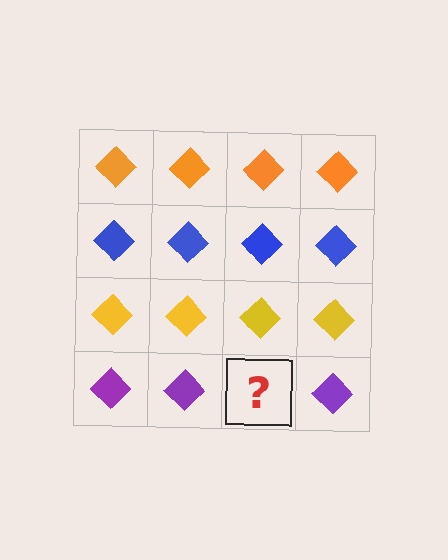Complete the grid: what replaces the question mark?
The question mark should be replaced with a purple diamond.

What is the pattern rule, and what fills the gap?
The rule is that each row has a consistent color. The gap should be filled with a purple diamond.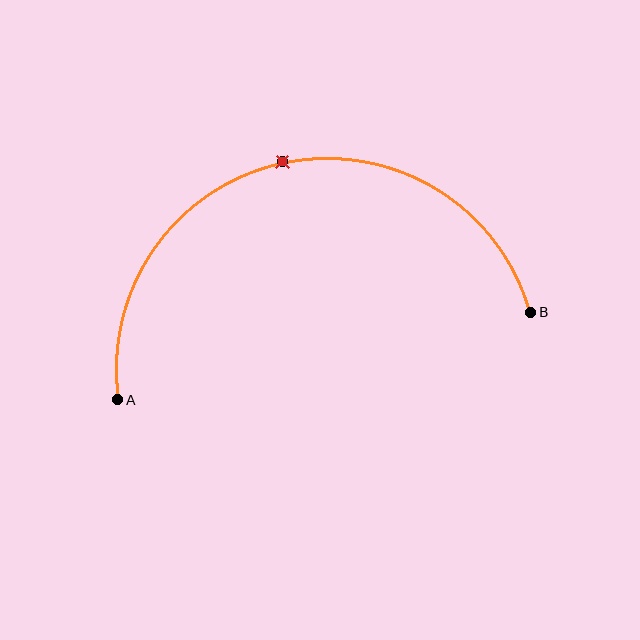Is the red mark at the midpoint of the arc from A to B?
Yes. The red mark lies on the arc at equal arc-length from both A and B — it is the arc midpoint.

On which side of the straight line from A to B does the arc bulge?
The arc bulges above the straight line connecting A and B.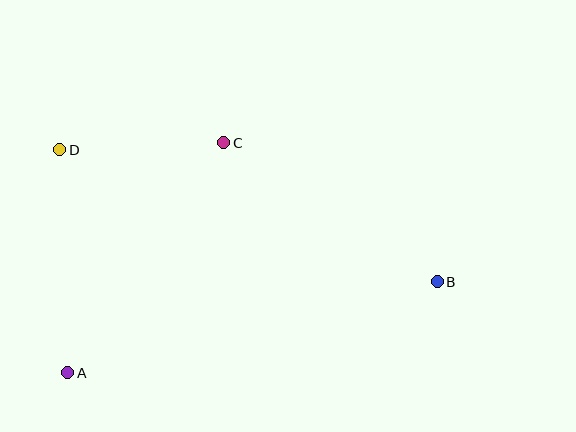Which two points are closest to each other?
Points C and D are closest to each other.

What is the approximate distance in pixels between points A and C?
The distance between A and C is approximately 278 pixels.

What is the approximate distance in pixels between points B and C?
The distance between B and C is approximately 255 pixels.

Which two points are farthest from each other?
Points B and D are farthest from each other.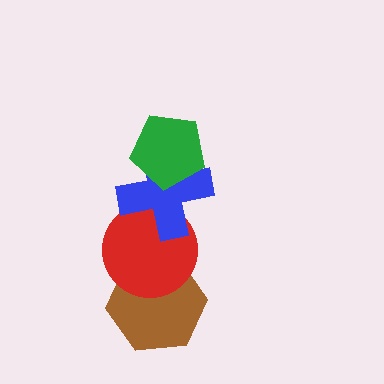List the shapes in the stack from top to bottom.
From top to bottom: the green pentagon, the blue cross, the red circle, the brown hexagon.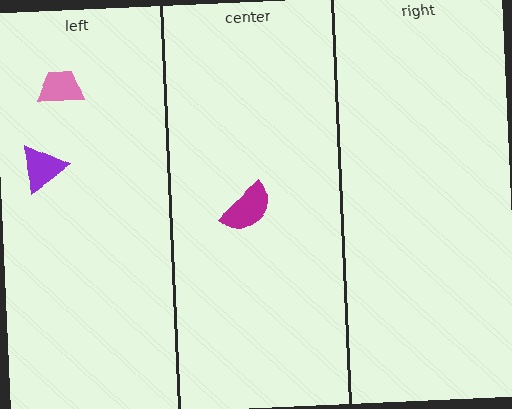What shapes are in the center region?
The magenta semicircle.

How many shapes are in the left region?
2.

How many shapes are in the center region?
1.